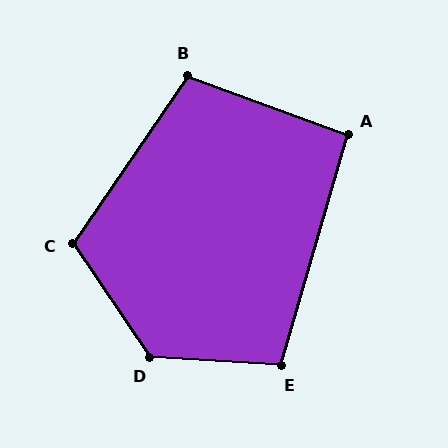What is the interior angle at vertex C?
Approximately 111 degrees (obtuse).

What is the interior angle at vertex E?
Approximately 103 degrees (obtuse).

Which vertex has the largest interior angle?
D, at approximately 128 degrees.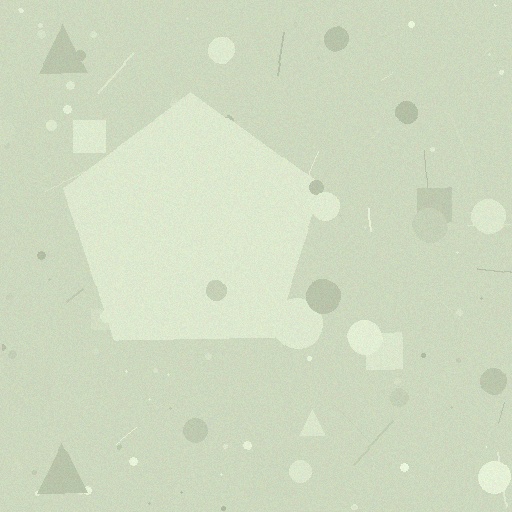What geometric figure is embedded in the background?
A pentagon is embedded in the background.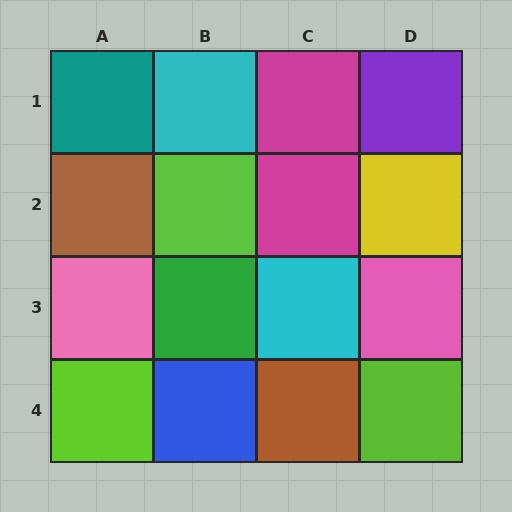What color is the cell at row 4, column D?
Lime.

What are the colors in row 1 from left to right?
Teal, cyan, magenta, purple.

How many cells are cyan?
2 cells are cyan.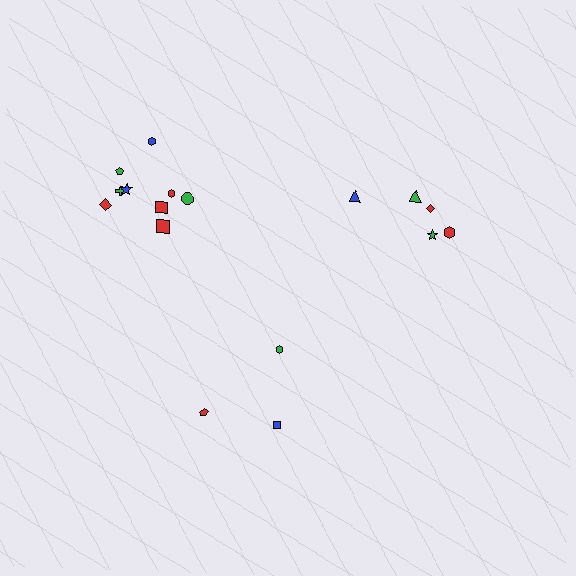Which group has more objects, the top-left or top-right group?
The top-left group.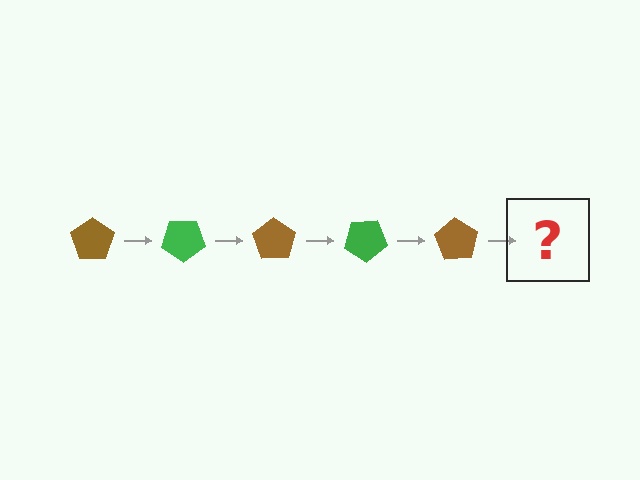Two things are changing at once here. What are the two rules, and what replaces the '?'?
The two rules are that it rotates 35 degrees each step and the color cycles through brown and green. The '?' should be a green pentagon, rotated 175 degrees from the start.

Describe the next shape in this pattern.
It should be a green pentagon, rotated 175 degrees from the start.